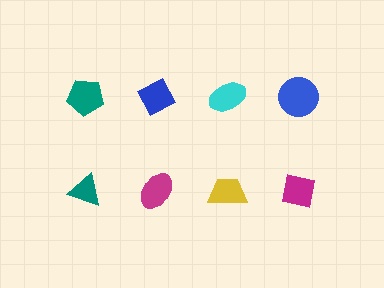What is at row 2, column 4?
A magenta square.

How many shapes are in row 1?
4 shapes.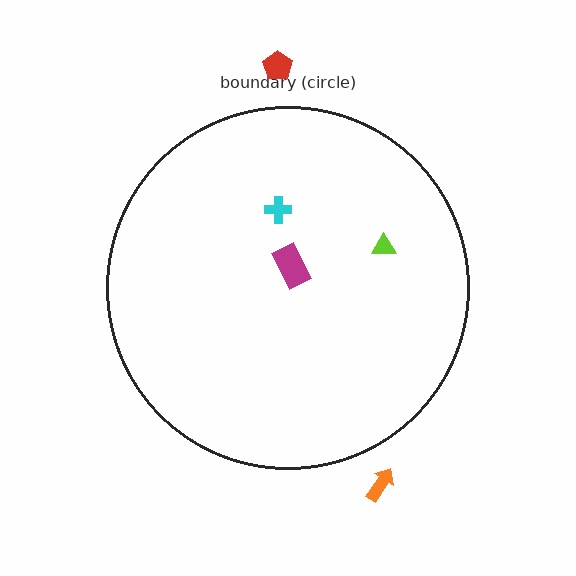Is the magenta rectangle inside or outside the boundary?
Inside.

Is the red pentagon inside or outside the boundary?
Outside.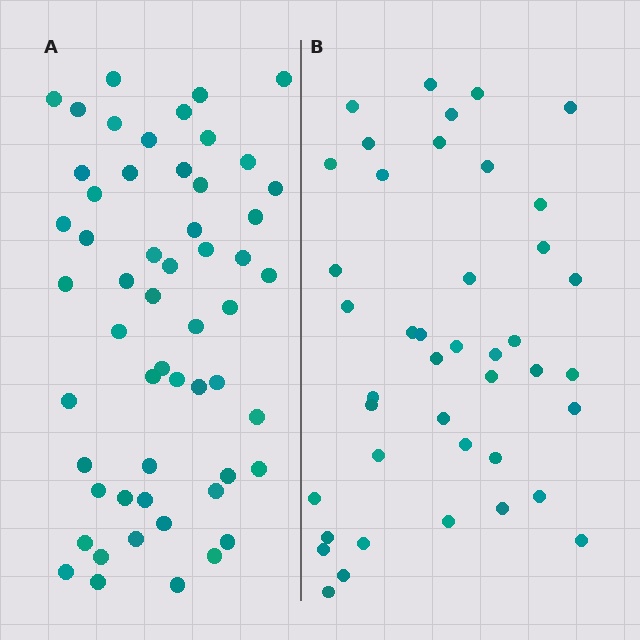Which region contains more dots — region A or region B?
Region A (the left region) has more dots.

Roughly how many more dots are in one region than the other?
Region A has approximately 15 more dots than region B.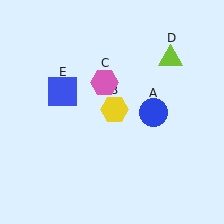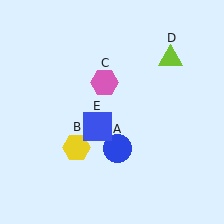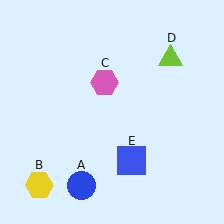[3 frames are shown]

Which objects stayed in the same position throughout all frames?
Pink hexagon (object C) and lime triangle (object D) remained stationary.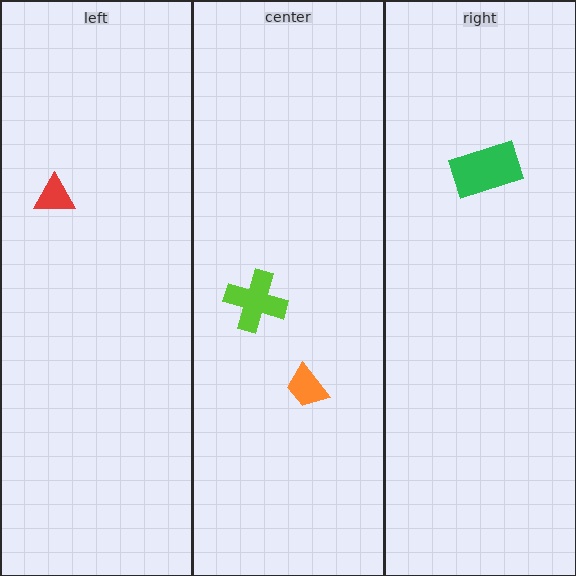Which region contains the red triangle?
The left region.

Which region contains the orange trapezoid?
The center region.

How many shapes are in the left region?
1.